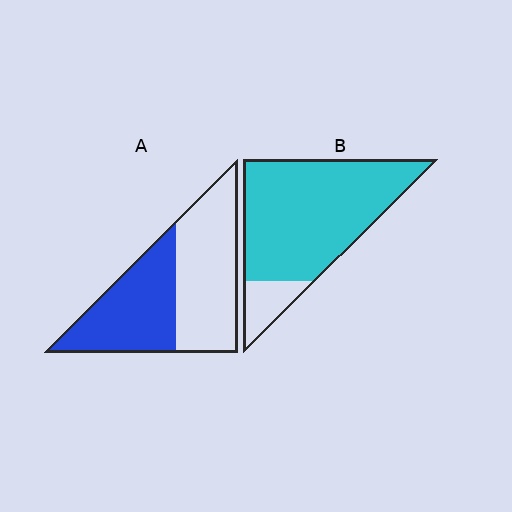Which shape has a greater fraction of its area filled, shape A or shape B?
Shape B.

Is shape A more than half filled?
Roughly half.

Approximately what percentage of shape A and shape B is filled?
A is approximately 45% and B is approximately 85%.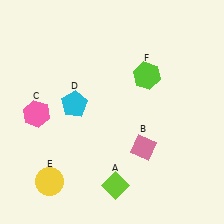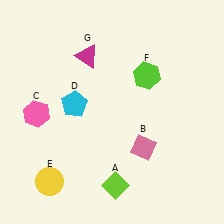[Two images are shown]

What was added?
A magenta triangle (G) was added in Image 2.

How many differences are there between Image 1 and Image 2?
There is 1 difference between the two images.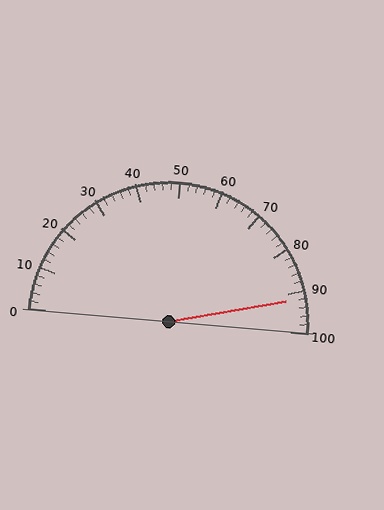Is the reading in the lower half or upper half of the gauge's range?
The reading is in the upper half of the range (0 to 100).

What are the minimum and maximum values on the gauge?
The gauge ranges from 0 to 100.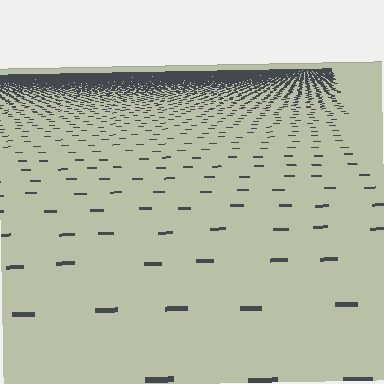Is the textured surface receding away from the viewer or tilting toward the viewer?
The surface is receding away from the viewer. Texture elements get smaller and denser toward the top.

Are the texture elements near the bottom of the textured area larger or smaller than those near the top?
Larger. Near the bottom, elements are closer to the viewer and appear at a bigger on-screen size.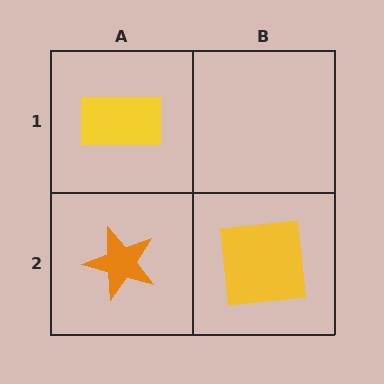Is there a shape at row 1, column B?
No, that cell is empty.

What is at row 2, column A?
An orange star.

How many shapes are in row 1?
1 shape.